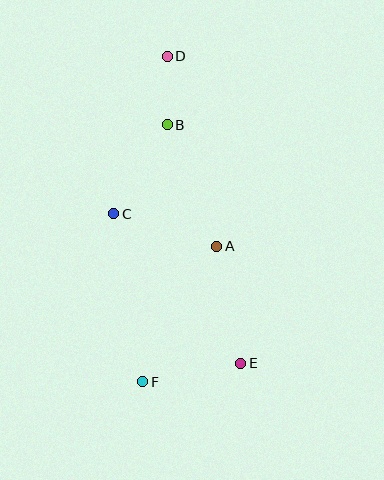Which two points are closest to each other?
Points B and D are closest to each other.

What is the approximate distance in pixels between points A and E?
The distance between A and E is approximately 119 pixels.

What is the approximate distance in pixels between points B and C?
The distance between B and C is approximately 104 pixels.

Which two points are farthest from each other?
Points D and F are farthest from each other.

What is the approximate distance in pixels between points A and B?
The distance between A and B is approximately 131 pixels.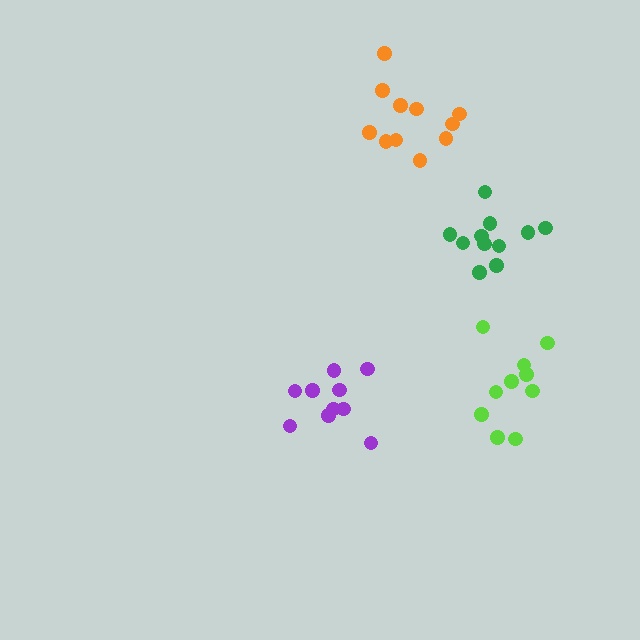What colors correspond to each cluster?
The clusters are colored: purple, green, orange, lime.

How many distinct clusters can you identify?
There are 4 distinct clusters.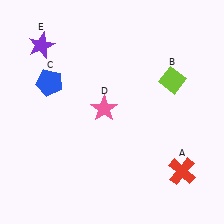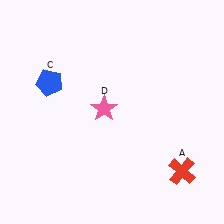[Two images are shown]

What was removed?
The lime diamond (B), the purple star (E) were removed in Image 2.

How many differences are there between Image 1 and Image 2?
There are 2 differences between the two images.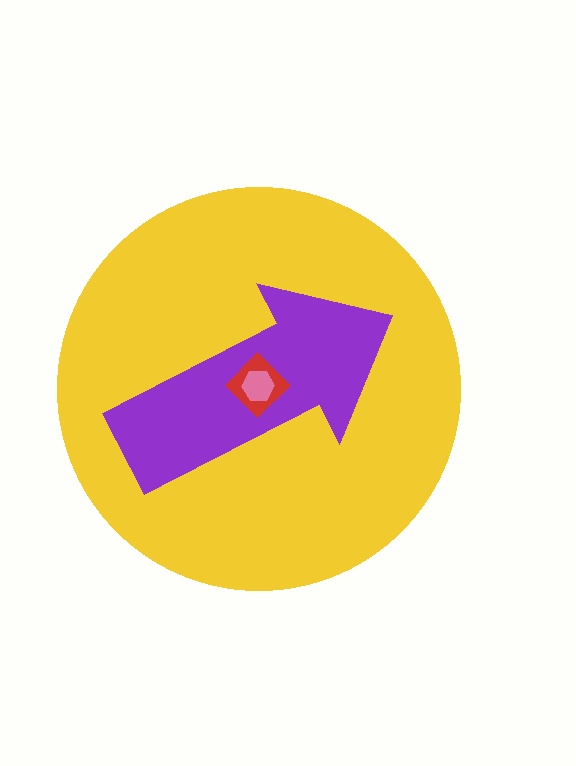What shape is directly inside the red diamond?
The pink hexagon.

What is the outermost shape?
The yellow circle.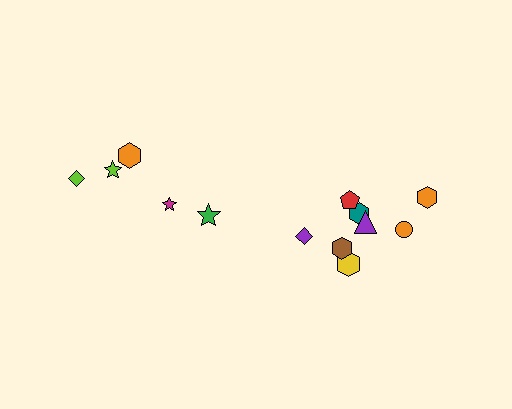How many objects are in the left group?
There are 5 objects.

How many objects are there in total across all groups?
There are 13 objects.